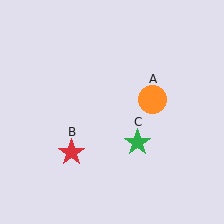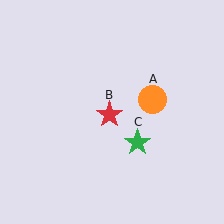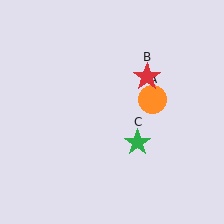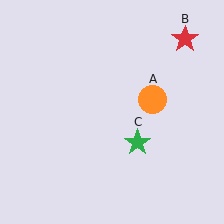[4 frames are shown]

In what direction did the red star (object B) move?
The red star (object B) moved up and to the right.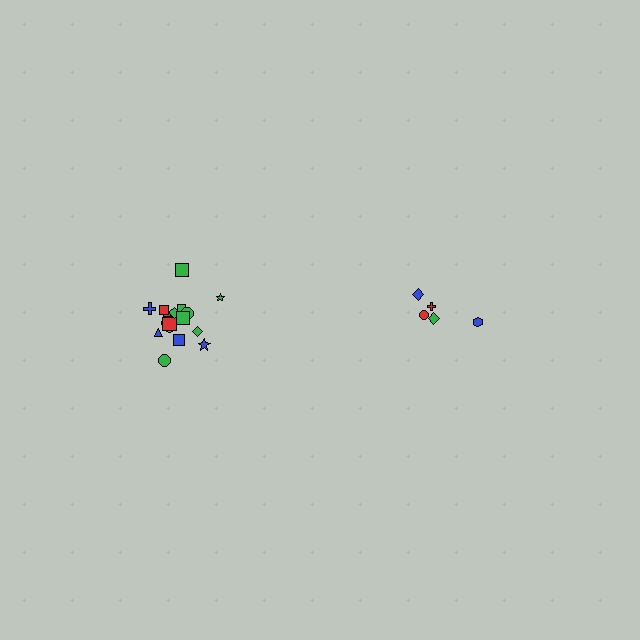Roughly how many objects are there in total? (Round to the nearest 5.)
Roughly 25 objects in total.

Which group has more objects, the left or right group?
The left group.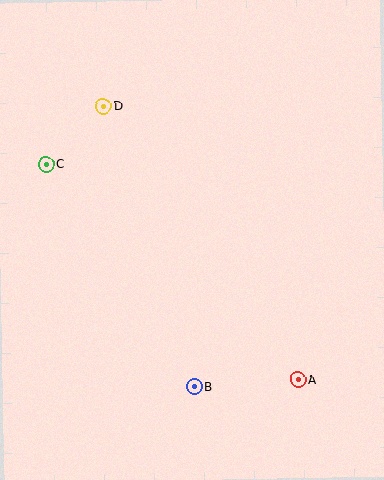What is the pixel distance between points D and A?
The distance between D and A is 336 pixels.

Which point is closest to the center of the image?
Point B at (194, 387) is closest to the center.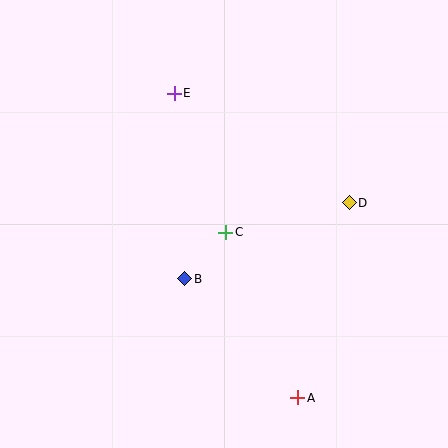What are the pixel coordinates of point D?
Point D is at (349, 203).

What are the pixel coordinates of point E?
Point E is at (174, 93).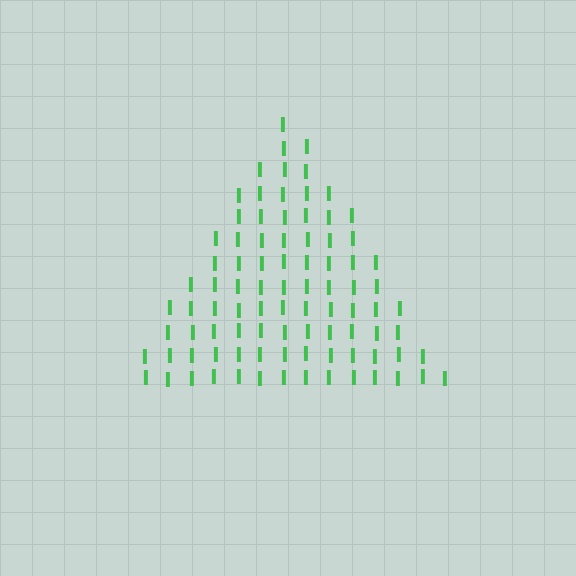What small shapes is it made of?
It is made of small letter I's.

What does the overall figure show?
The overall figure shows a triangle.